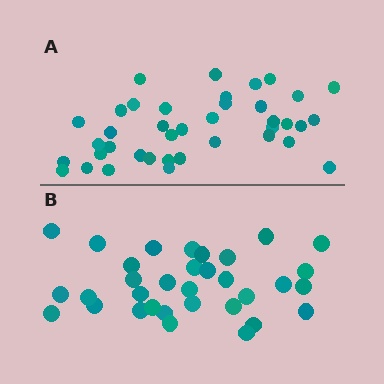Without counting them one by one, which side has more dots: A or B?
Region A (the top region) has more dots.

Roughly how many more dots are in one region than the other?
Region A has about 6 more dots than region B.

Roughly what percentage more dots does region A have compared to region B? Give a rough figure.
About 20% more.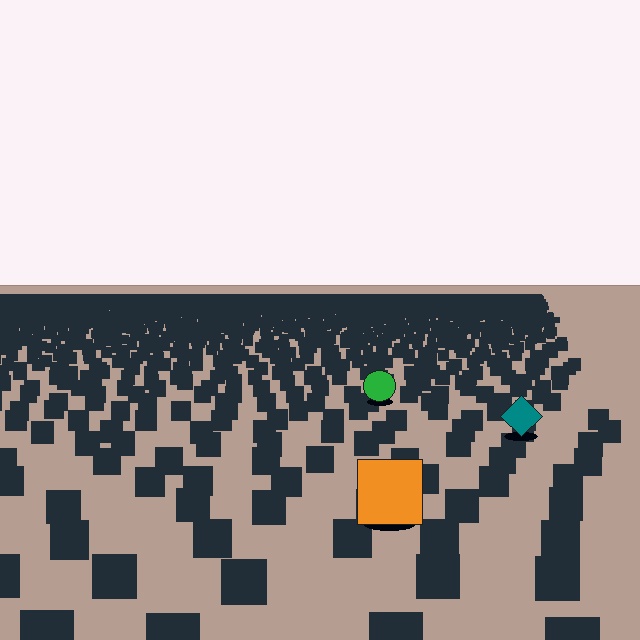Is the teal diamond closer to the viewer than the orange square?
No. The orange square is closer — you can tell from the texture gradient: the ground texture is coarser near it.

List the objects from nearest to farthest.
From nearest to farthest: the orange square, the teal diamond, the green circle.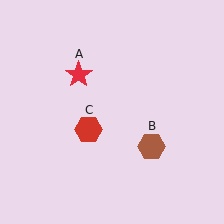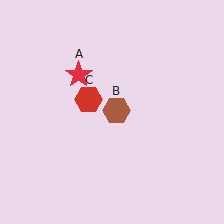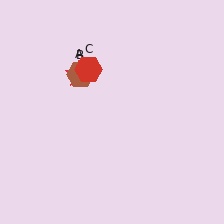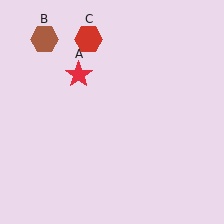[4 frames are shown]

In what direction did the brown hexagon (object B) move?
The brown hexagon (object B) moved up and to the left.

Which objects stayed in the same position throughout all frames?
Red star (object A) remained stationary.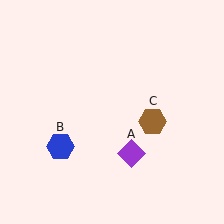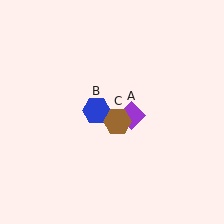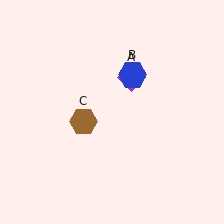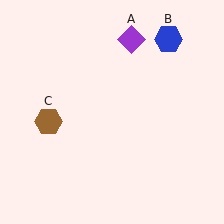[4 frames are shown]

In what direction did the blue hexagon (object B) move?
The blue hexagon (object B) moved up and to the right.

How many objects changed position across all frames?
3 objects changed position: purple diamond (object A), blue hexagon (object B), brown hexagon (object C).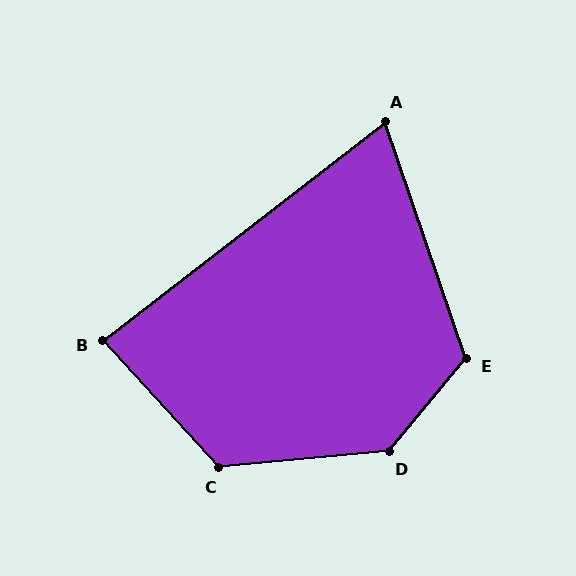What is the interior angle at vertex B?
Approximately 85 degrees (approximately right).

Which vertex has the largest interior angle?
D, at approximately 135 degrees.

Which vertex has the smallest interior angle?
A, at approximately 71 degrees.